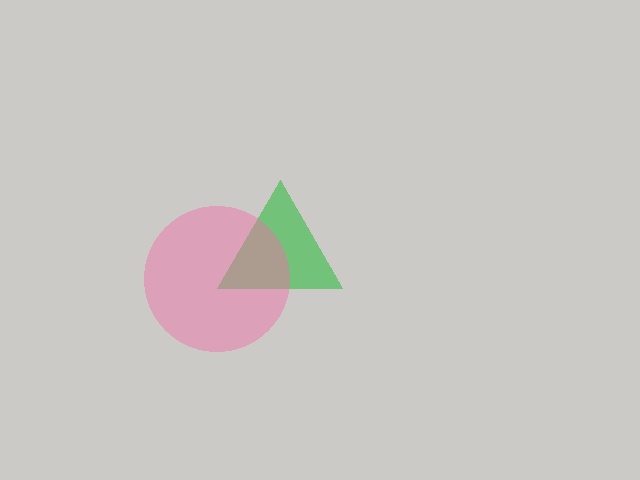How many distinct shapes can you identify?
There are 2 distinct shapes: a green triangle, a pink circle.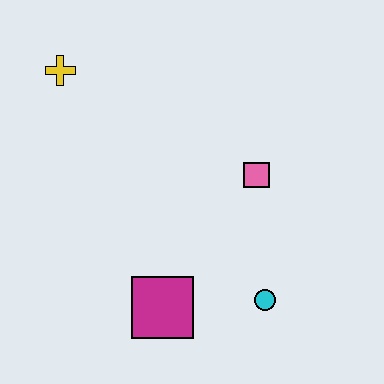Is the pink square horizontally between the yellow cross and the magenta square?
No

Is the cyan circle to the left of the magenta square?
No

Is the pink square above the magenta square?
Yes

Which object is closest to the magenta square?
The cyan circle is closest to the magenta square.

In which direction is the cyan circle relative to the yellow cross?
The cyan circle is below the yellow cross.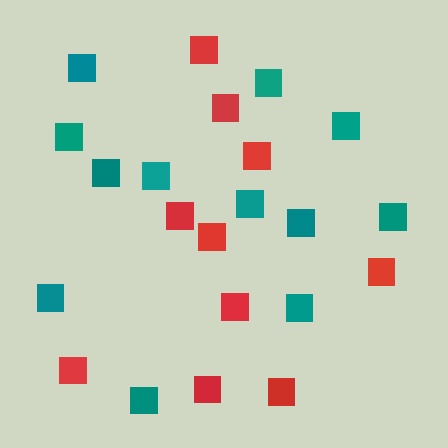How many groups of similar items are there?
There are 2 groups: one group of teal squares (12) and one group of red squares (10).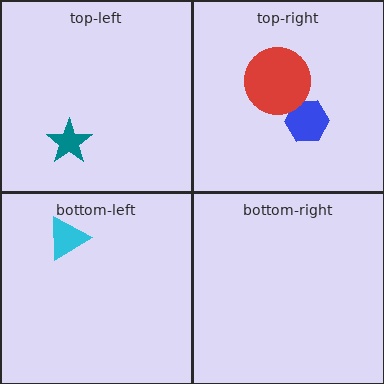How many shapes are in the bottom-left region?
1.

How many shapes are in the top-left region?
1.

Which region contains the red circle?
The top-right region.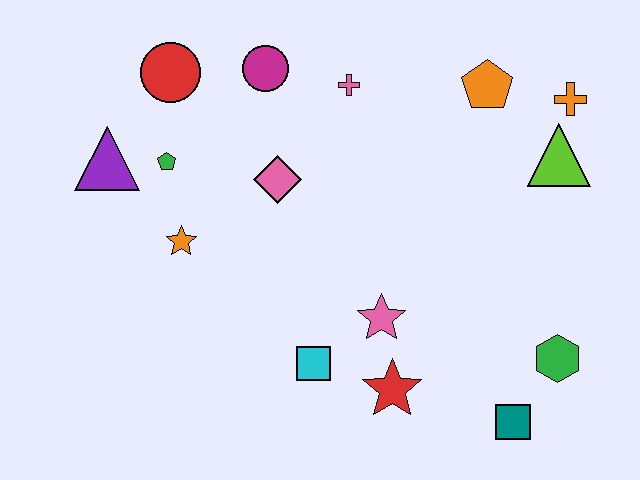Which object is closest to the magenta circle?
The pink cross is closest to the magenta circle.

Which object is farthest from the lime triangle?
The purple triangle is farthest from the lime triangle.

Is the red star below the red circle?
Yes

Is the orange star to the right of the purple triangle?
Yes